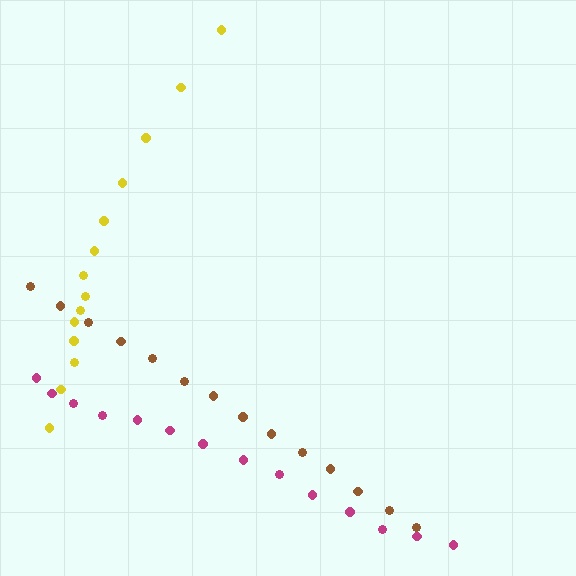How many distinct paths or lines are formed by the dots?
There are 3 distinct paths.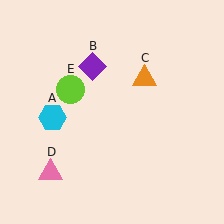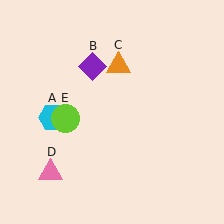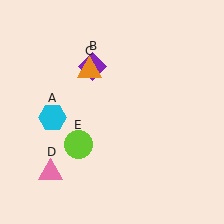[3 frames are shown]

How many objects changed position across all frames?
2 objects changed position: orange triangle (object C), lime circle (object E).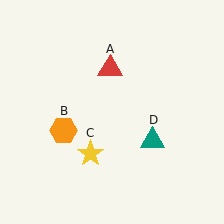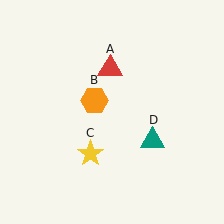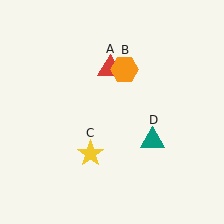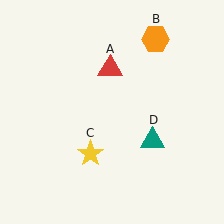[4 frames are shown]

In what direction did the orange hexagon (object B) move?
The orange hexagon (object B) moved up and to the right.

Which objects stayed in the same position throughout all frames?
Red triangle (object A) and yellow star (object C) and teal triangle (object D) remained stationary.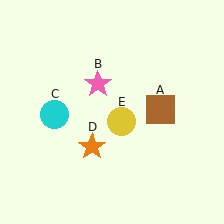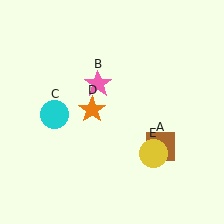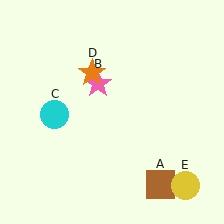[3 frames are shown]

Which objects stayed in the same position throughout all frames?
Pink star (object B) and cyan circle (object C) remained stationary.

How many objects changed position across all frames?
3 objects changed position: brown square (object A), orange star (object D), yellow circle (object E).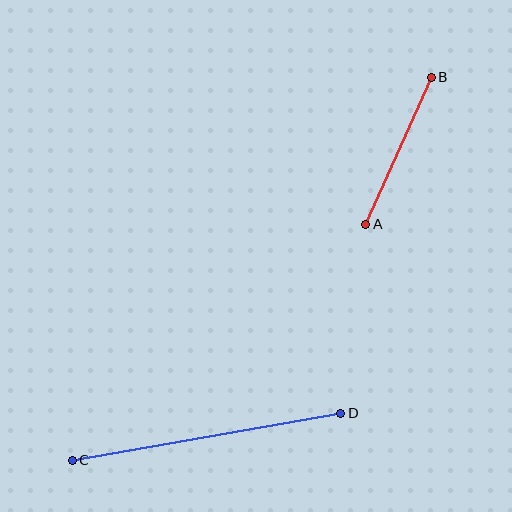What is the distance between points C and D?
The distance is approximately 272 pixels.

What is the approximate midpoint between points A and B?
The midpoint is at approximately (398, 151) pixels.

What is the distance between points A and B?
The distance is approximately 161 pixels.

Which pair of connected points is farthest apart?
Points C and D are farthest apart.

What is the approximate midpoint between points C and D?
The midpoint is at approximately (207, 437) pixels.